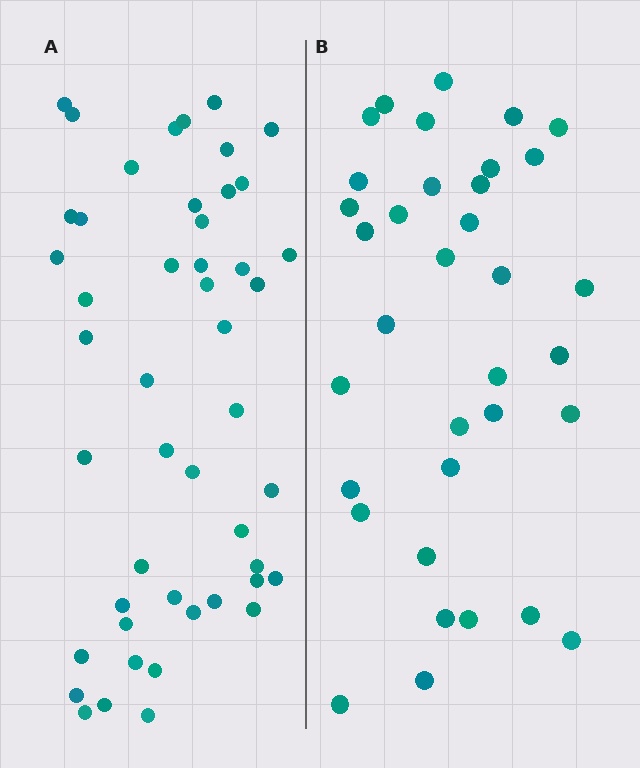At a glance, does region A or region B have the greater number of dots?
Region A (the left region) has more dots.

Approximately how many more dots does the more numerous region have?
Region A has approximately 15 more dots than region B.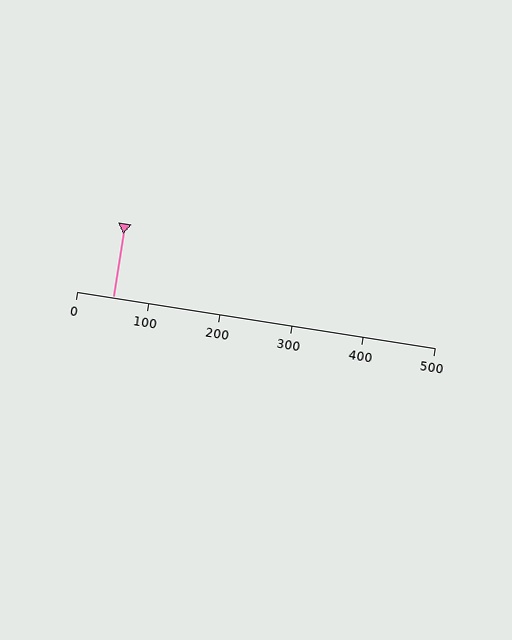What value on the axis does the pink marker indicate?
The marker indicates approximately 50.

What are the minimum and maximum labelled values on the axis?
The axis runs from 0 to 500.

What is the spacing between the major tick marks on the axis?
The major ticks are spaced 100 apart.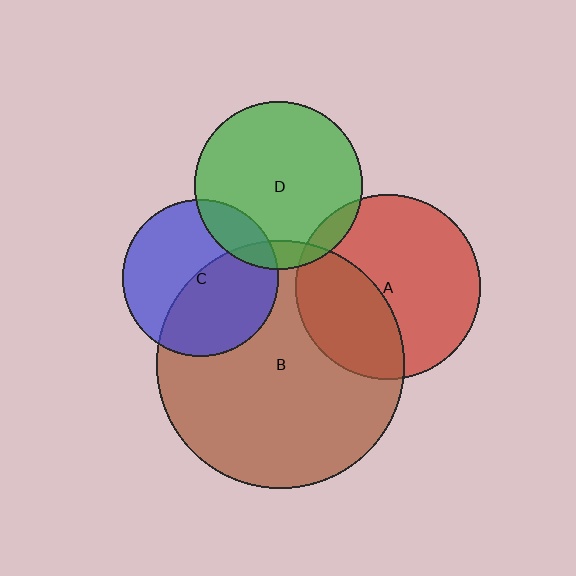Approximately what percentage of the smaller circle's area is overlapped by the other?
Approximately 50%.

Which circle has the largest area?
Circle B (brown).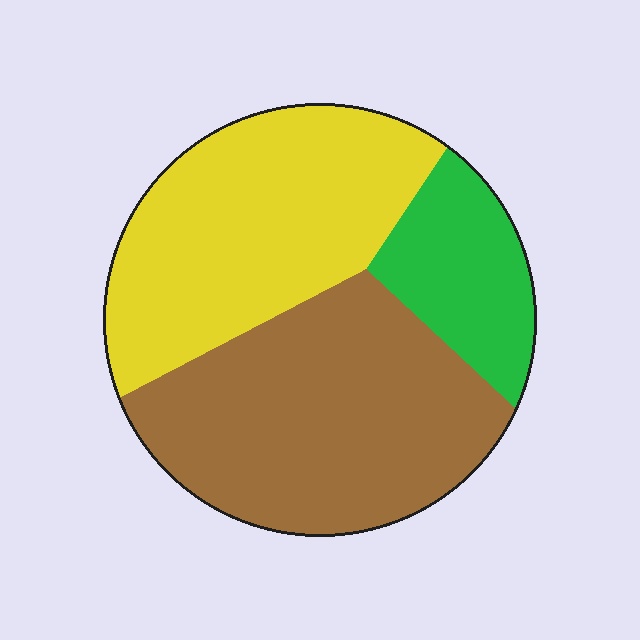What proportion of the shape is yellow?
Yellow takes up between a third and a half of the shape.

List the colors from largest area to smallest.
From largest to smallest: brown, yellow, green.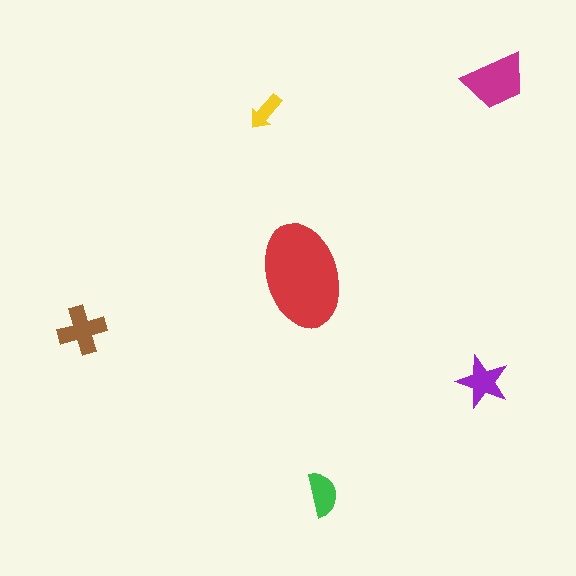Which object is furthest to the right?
The magenta trapezoid is rightmost.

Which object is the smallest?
The yellow arrow.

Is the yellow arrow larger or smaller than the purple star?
Smaller.